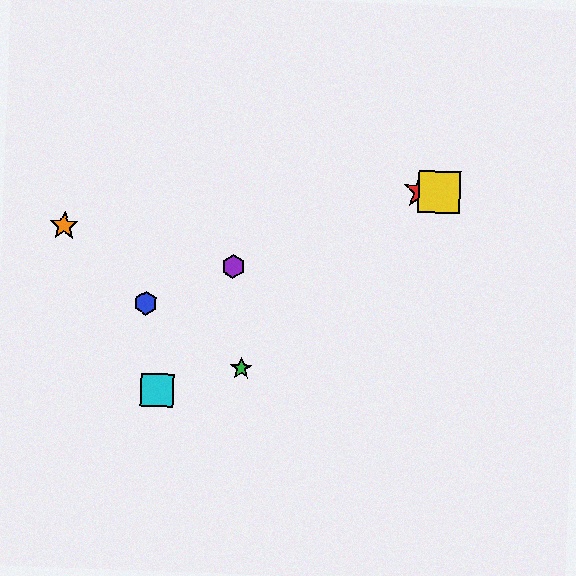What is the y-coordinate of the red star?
The red star is at y≈191.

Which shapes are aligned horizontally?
The red star, the yellow square are aligned horizontally.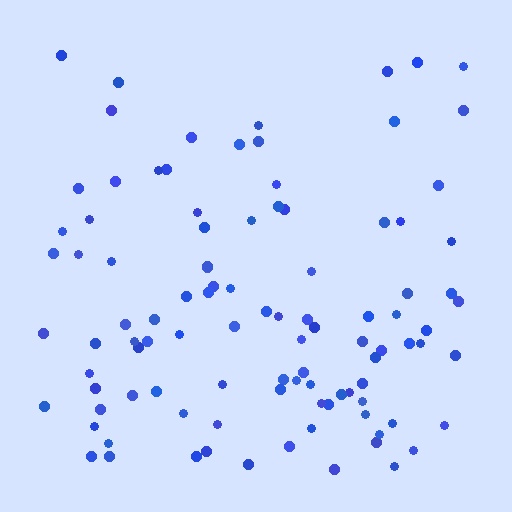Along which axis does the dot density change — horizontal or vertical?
Vertical.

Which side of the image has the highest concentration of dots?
The bottom.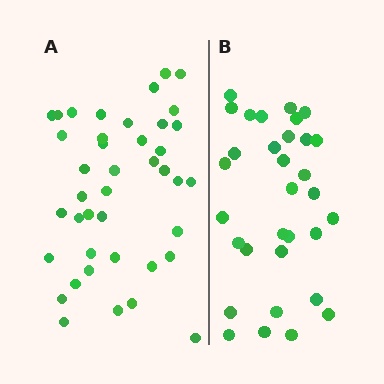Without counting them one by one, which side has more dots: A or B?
Region A (the left region) has more dots.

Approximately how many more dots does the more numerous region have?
Region A has roughly 8 or so more dots than region B.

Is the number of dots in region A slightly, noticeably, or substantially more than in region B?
Region A has noticeably more, but not dramatically so. The ratio is roughly 1.3 to 1.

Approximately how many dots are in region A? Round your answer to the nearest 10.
About 40 dots. (The exact count is 41, which rounds to 40.)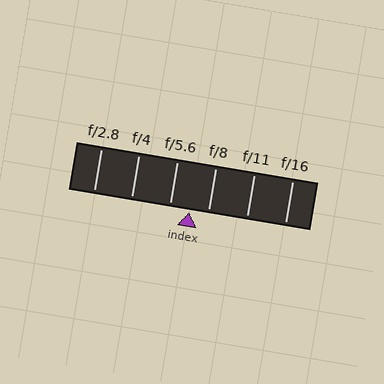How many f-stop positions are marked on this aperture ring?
There are 6 f-stop positions marked.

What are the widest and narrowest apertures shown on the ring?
The widest aperture shown is f/2.8 and the narrowest is f/16.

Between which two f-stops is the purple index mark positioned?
The index mark is between f/5.6 and f/8.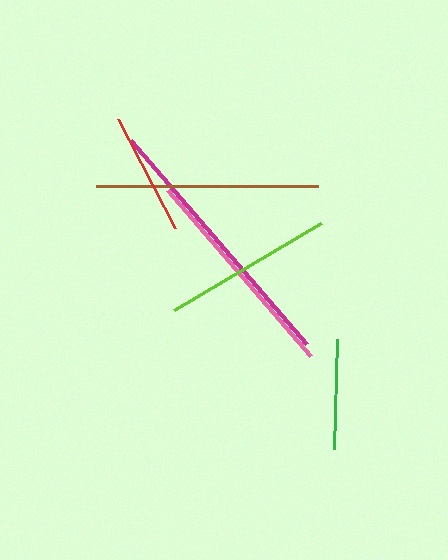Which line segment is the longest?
The magenta line is the longest at approximately 269 pixels.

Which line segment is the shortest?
The green line is the shortest at approximately 110 pixels.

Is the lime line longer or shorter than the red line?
The lime line is longer than the red line.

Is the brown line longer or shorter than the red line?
The brown line is longer than the red line.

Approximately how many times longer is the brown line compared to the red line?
The brown line is approximately 1.8 times the length of the red line.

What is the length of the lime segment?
The lime segment is approximately 171 pixels long.